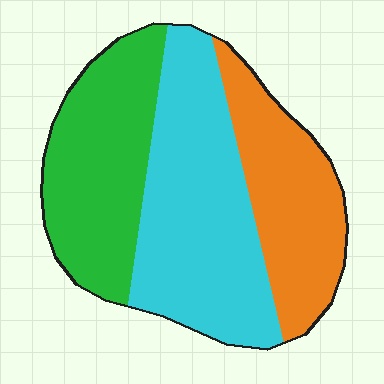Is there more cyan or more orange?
Cyan.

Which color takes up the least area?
Orange, at roughly 25%.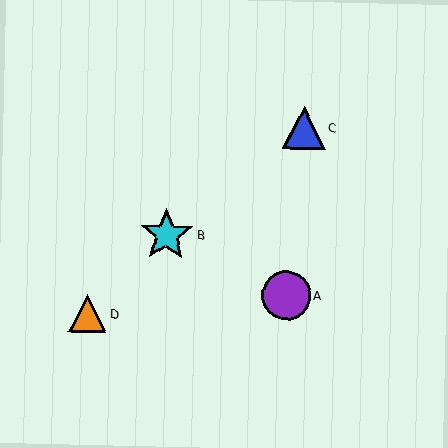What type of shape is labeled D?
Shape D is an orange triangle.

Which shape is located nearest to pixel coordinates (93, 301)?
The orange triangle (labeled D) at (88, 314) is nearest to that location.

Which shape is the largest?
The cyan star (labeled B) is the largest.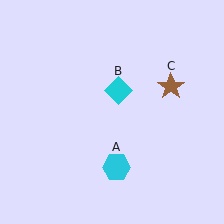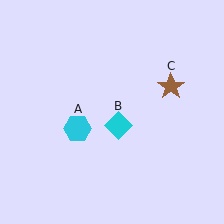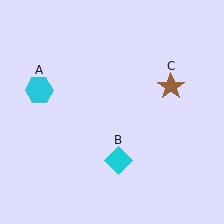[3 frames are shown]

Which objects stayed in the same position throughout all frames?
Brown star (object C) remained stationary.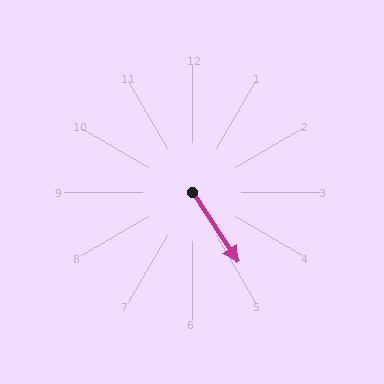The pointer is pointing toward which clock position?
Roughly 5 o'clock.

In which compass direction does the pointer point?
Southeast.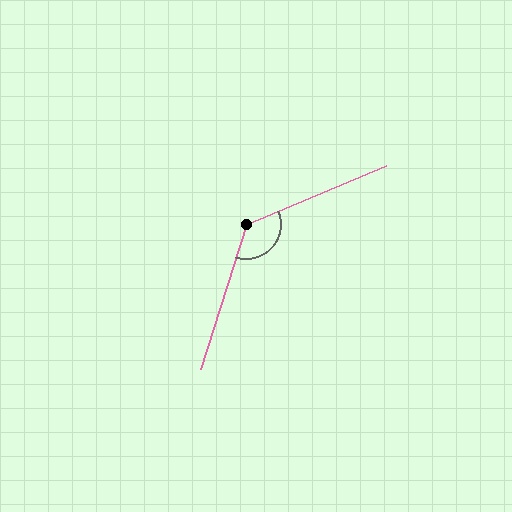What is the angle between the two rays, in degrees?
Approximately 130 degrees.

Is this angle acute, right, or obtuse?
It is obtuse.